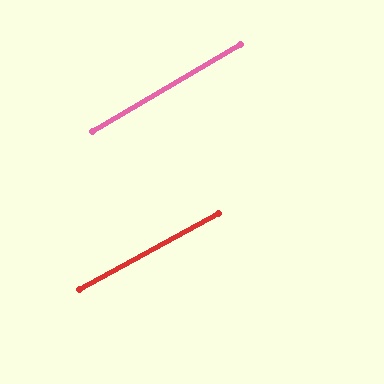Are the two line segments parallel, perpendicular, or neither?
Parallel — their directions differ by only 1.8°.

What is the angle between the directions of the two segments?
Approximately 2 degrees.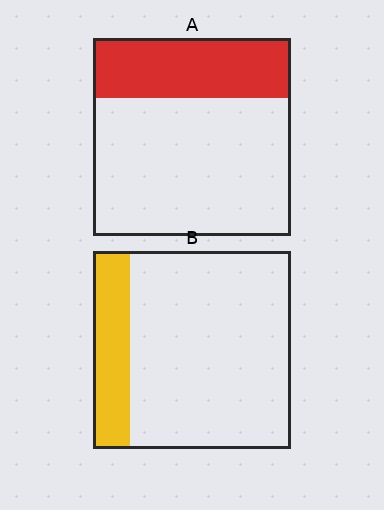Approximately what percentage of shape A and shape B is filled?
A is approximately 30% and B is approximately 20%.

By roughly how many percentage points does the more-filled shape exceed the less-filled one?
By roughly 10 percentage points (A over B).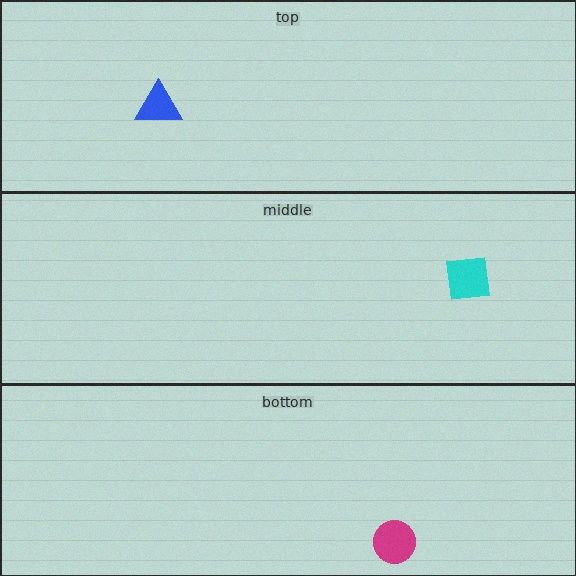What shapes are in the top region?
The blue triangle.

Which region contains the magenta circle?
The bottom region.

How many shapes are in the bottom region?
1.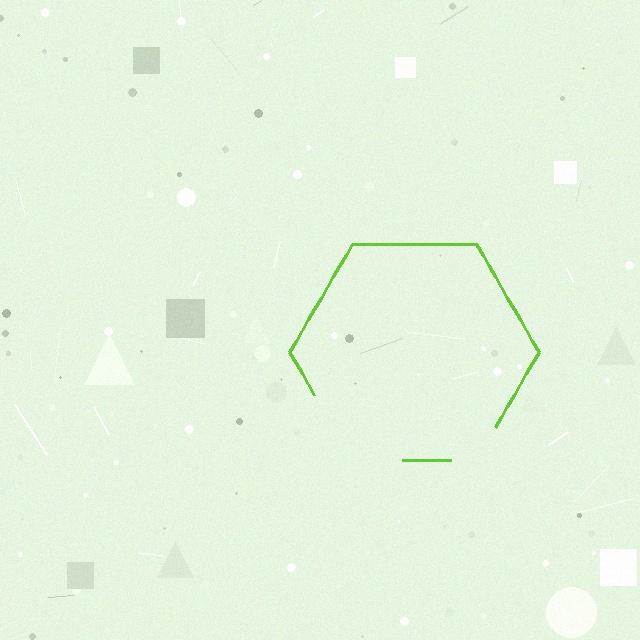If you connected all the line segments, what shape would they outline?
They would outline a hexagon.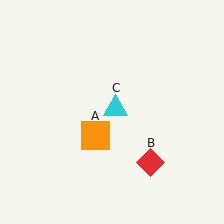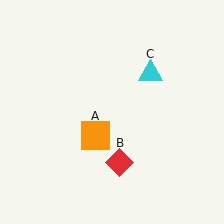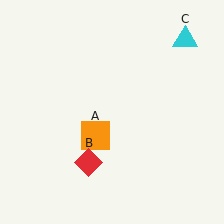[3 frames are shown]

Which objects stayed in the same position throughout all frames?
Orange square (object A) remained stationary.